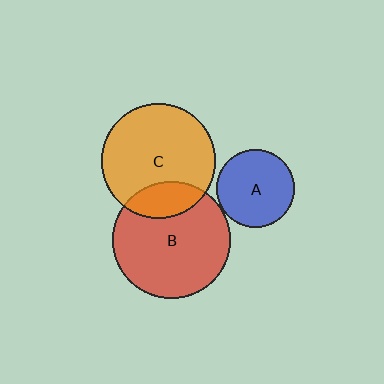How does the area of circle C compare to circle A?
Approximately 2.1 times.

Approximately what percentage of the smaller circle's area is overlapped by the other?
Approximately 20%.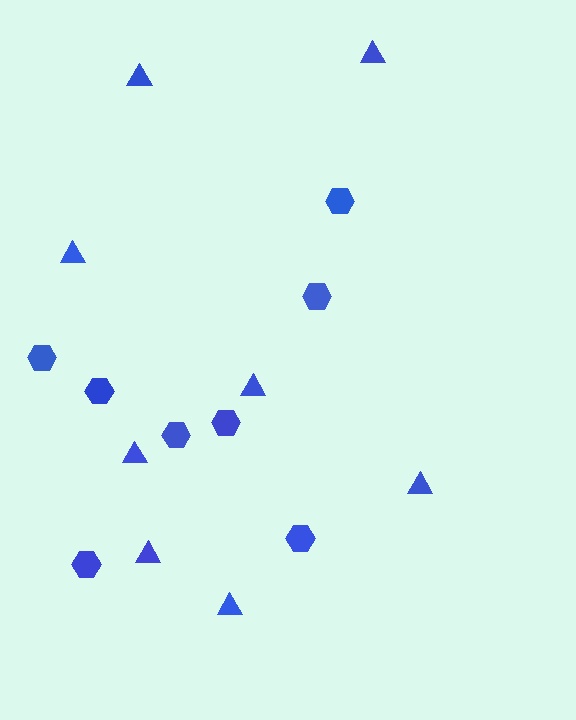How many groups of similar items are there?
There are 2 groups: one group of triangles (8) and one group of hexagons (8).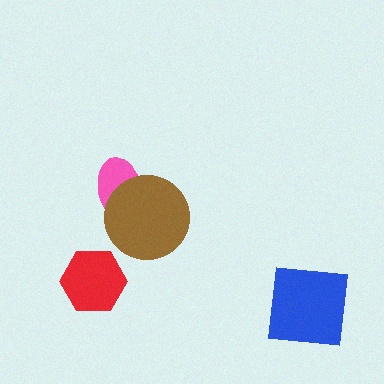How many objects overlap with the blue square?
0 objects overlap with the blue square.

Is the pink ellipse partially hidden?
Yes, it is partially covered by another shape.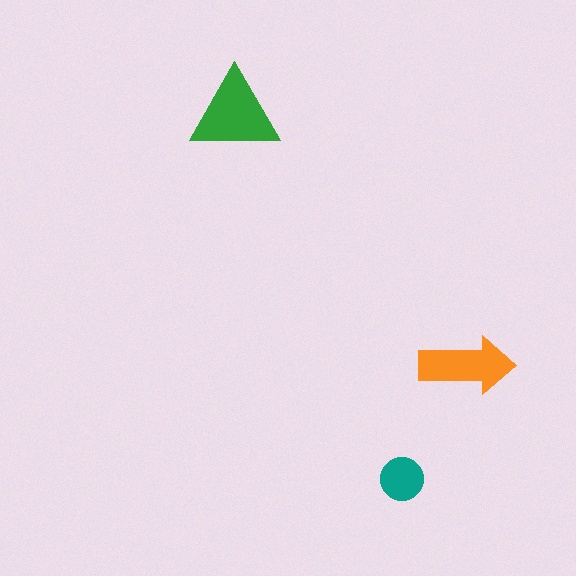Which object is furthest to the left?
The green triangle is leftmost.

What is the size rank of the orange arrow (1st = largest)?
2nd.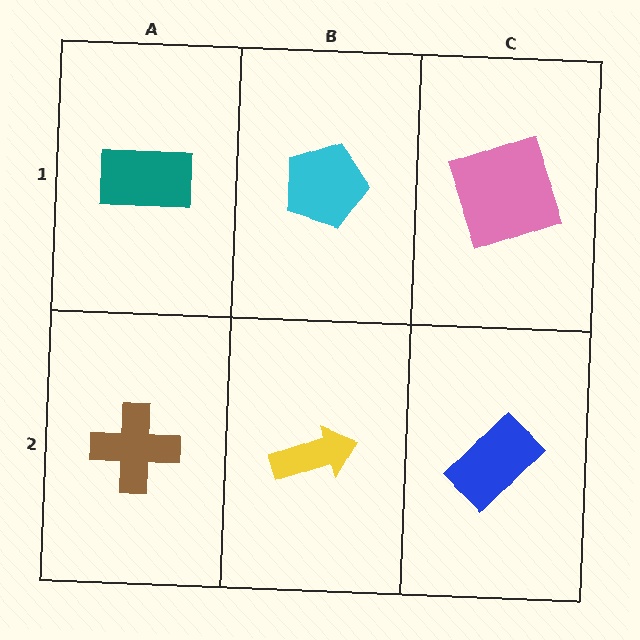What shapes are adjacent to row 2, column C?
A pink square (row 1, column C), a yellow arrow (row 2, column B).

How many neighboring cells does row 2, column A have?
2.